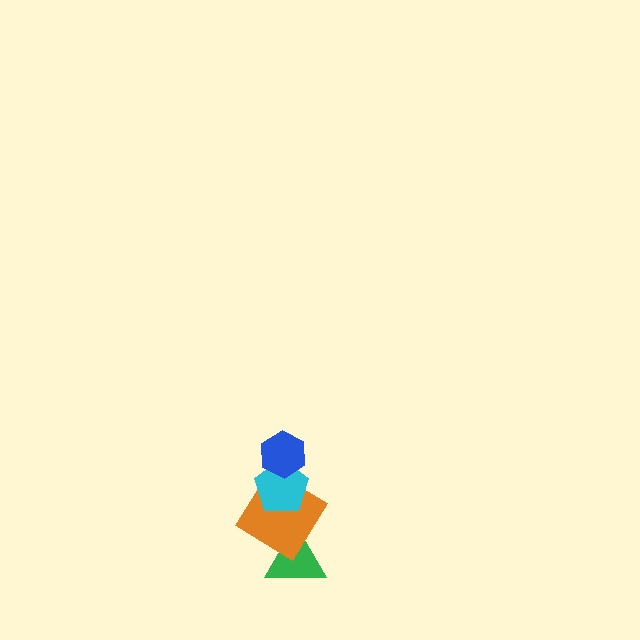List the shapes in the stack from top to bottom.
From top to bottom: the blue hexagon, the cyan pentagon, the orange diamond, the green triangle.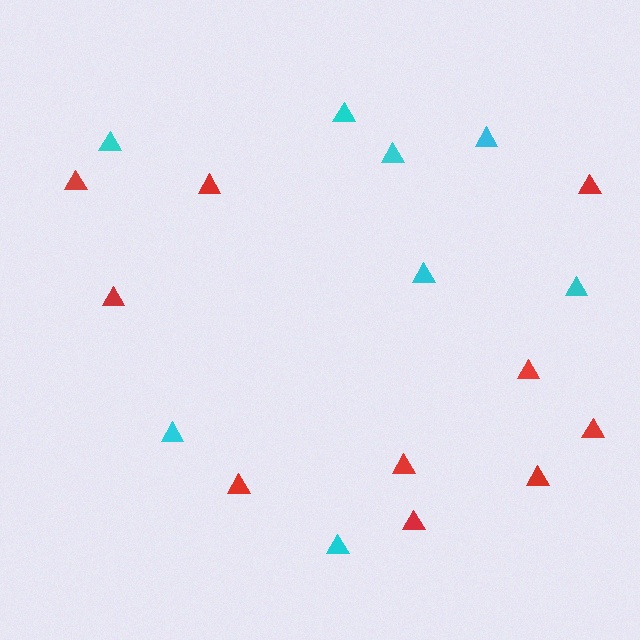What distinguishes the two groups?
There are 2 groups: one group of cyan triangles (8) and one group of red triangles (10).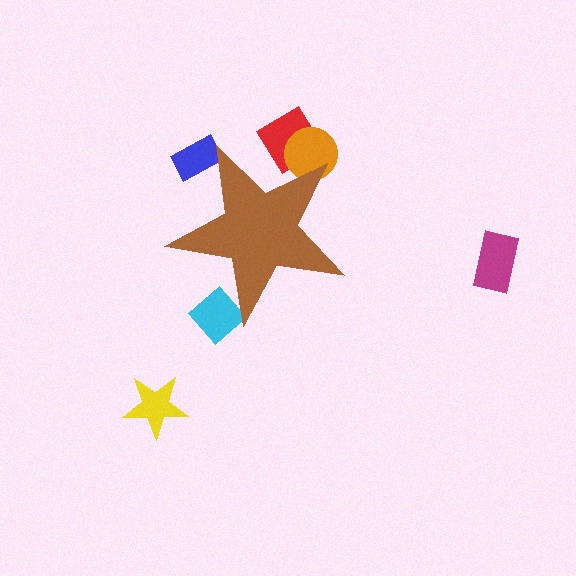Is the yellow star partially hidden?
No, the yellow star is fully visible.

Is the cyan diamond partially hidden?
Yes, the cyan diamond is partially hidden behind the brown star.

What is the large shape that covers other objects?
A brown star.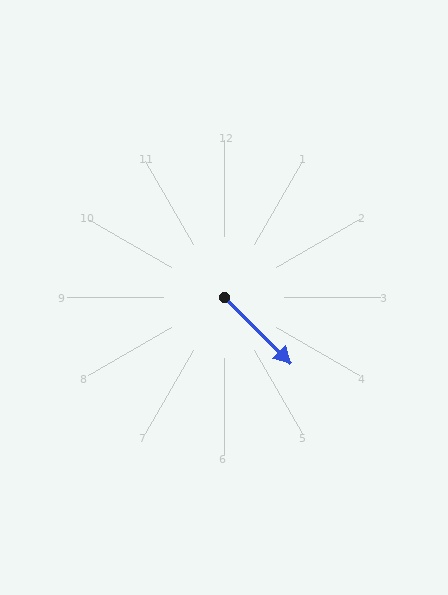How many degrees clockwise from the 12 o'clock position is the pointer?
Approximately 135 degrees.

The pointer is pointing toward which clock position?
Roughly 4 o'clock.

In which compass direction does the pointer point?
Southeast.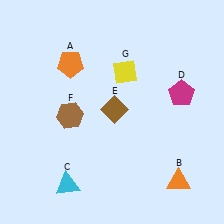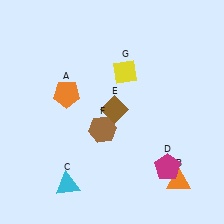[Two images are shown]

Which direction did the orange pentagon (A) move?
The orange pentagon (A) moved down.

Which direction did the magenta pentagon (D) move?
The magenta pentagon (D) moved down.